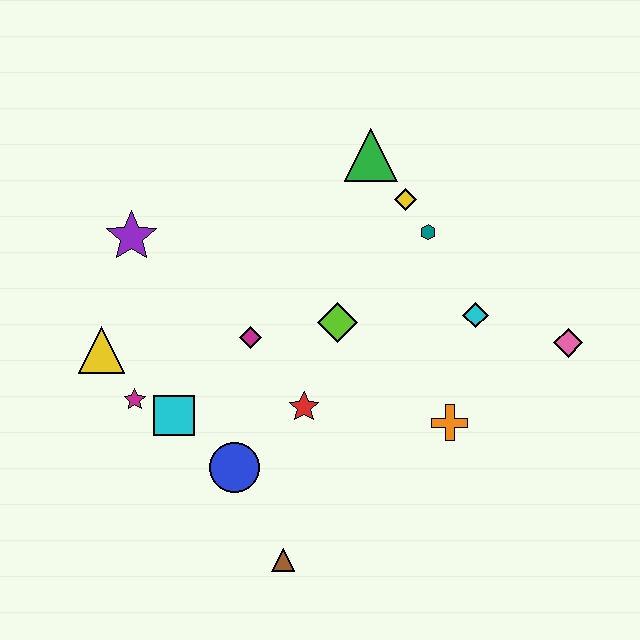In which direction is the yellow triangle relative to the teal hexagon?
The yellow triangle is to the left of the teal hexagon.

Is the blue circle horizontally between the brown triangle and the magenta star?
Yes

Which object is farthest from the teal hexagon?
The brown triangle is farthest from the teal hexagon.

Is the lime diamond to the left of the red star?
No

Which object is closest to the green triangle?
The yellow diamond is closest to the green triangle.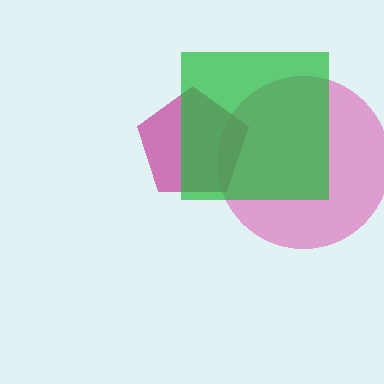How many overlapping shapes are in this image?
There are 3 overlapping shapes in the image.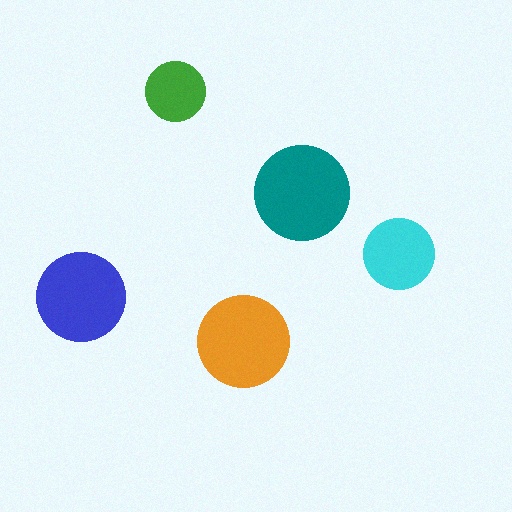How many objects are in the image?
There are 5 objects in the image.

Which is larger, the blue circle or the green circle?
The blue one.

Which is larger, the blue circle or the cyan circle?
The blue one.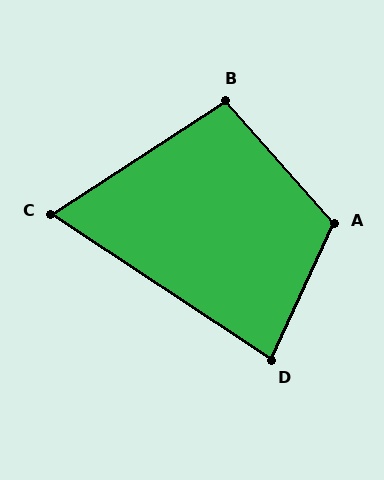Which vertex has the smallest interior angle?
C, at approximately 66 degrees.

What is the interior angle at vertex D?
Approximately 82 degrees (acute).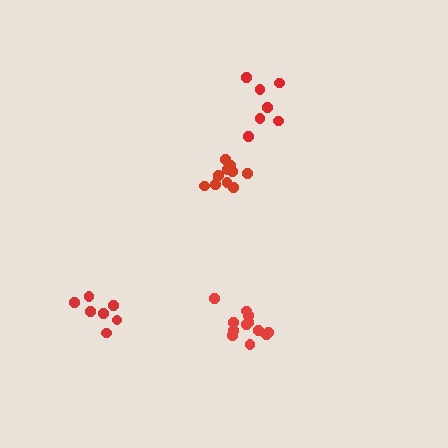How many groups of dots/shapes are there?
There are 4 groups.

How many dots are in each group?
Group 1: 12 dots, Group 2: 7 dots, Group 3: 12 dots, Group 4: 7 dots (38 total).